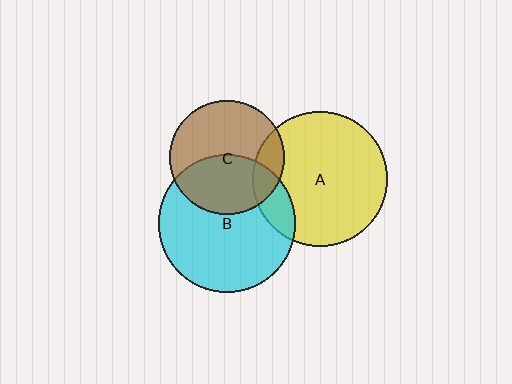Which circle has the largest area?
Circle B (cyan).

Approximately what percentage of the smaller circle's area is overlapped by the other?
Approximately 45%.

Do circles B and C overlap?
Yes.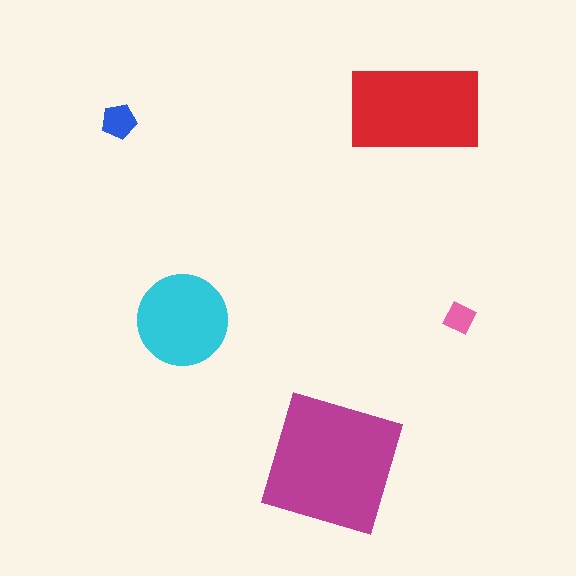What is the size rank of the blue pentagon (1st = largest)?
4th.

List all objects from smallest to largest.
The pink diamond, the blue pentagon, the cyan circle, the red rectangle, the magenta square.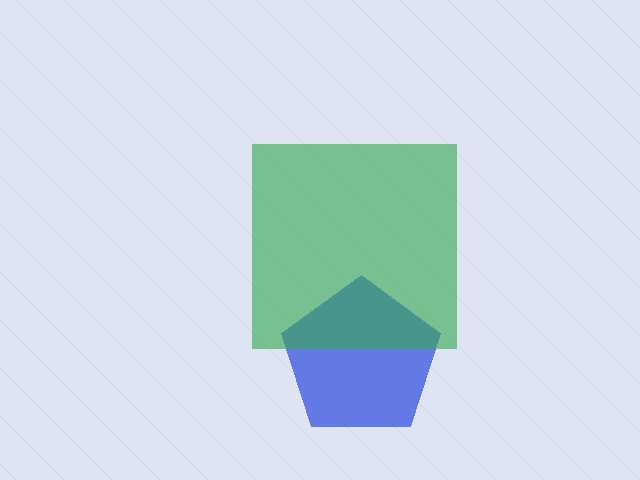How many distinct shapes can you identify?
There are 2 distinct shapes: a blue pentagon, a green square.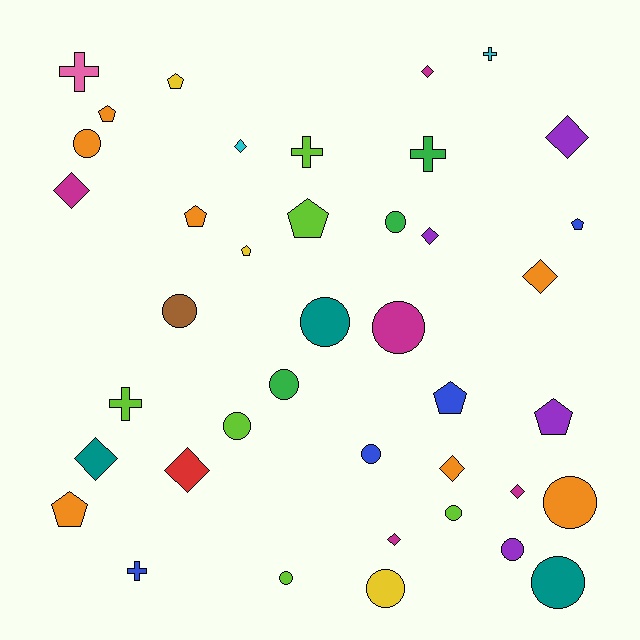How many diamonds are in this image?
There are 11 diamonds.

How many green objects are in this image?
There are 3 green objects.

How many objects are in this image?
There are 40 objects.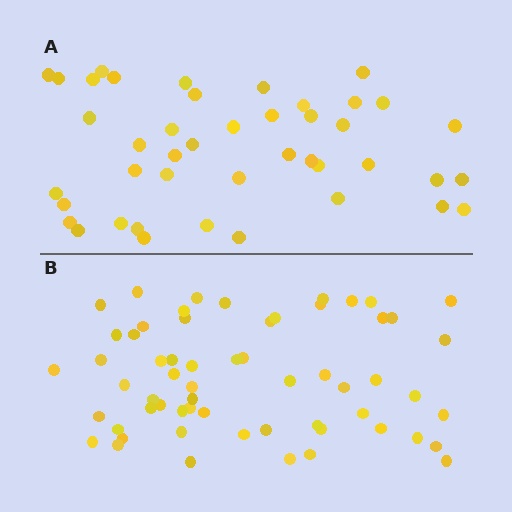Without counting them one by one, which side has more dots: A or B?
Region B (the bottom region) has more dots.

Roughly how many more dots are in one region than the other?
Region B has approximately 15 more dots than region A.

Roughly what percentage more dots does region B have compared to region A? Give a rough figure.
About 40% more.